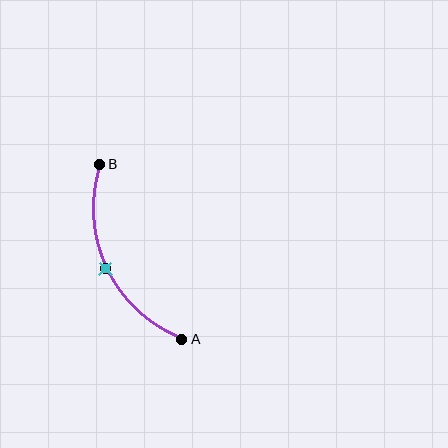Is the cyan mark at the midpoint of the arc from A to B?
Yes. The cyan mark lies on the arc at equal arc-length from both A and B — it is the arc midpoint.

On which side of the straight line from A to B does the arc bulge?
The arc bulges to the left of the straight line connecting A and B.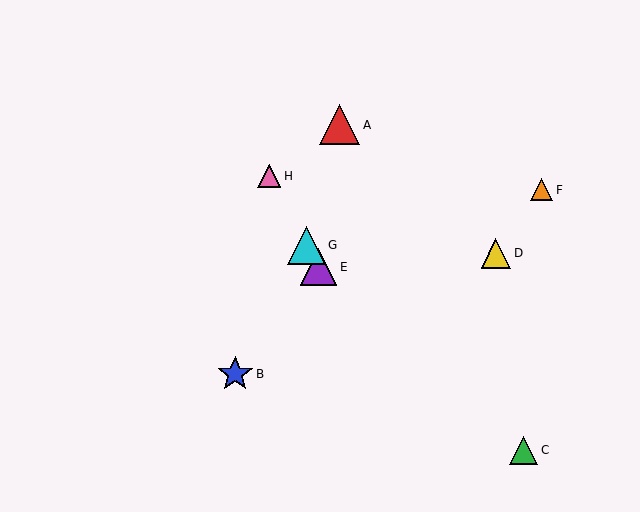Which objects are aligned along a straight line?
Objects E, G, H are aligned along a straight line.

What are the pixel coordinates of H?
Object H is at (269, 176).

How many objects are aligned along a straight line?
3 objects (E, G, H) are aligned along a straight line.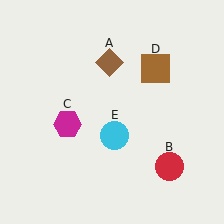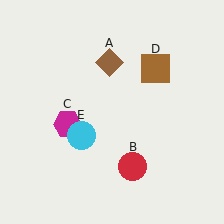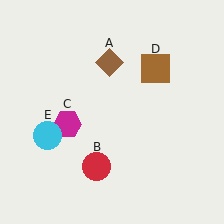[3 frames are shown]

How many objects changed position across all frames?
2 objects changed position: red circle (object B), cyan circle (object E).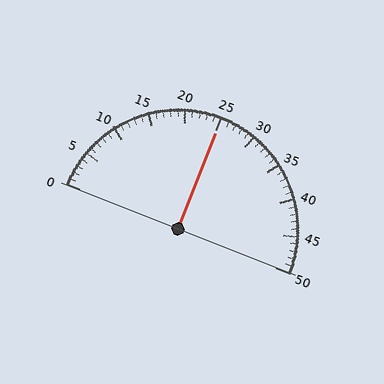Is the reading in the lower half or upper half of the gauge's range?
The reading is in the upper half of the range (0 to 50).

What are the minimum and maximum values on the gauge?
The gauge ranges from 0 to 50.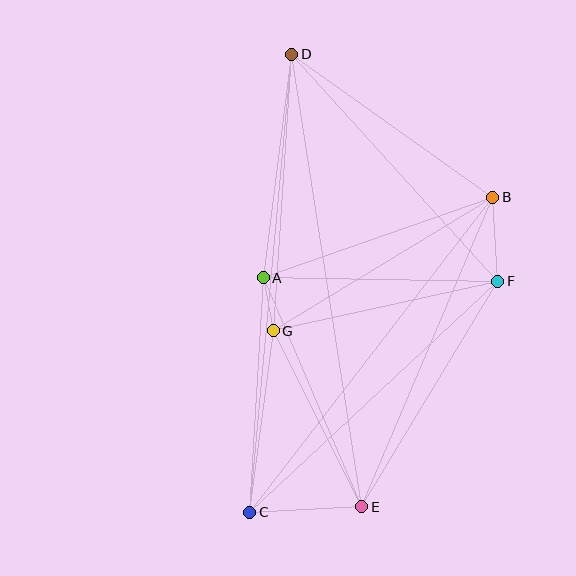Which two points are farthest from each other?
Points C and D are farthest from each other.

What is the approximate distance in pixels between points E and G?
The distance between E and G is approximately 197 pixels.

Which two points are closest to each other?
Points A and G are closest to each other.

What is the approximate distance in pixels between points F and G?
The distance between F and G is approximately 230 pixels.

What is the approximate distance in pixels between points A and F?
The distance between A and F is approximately 234 pixels.